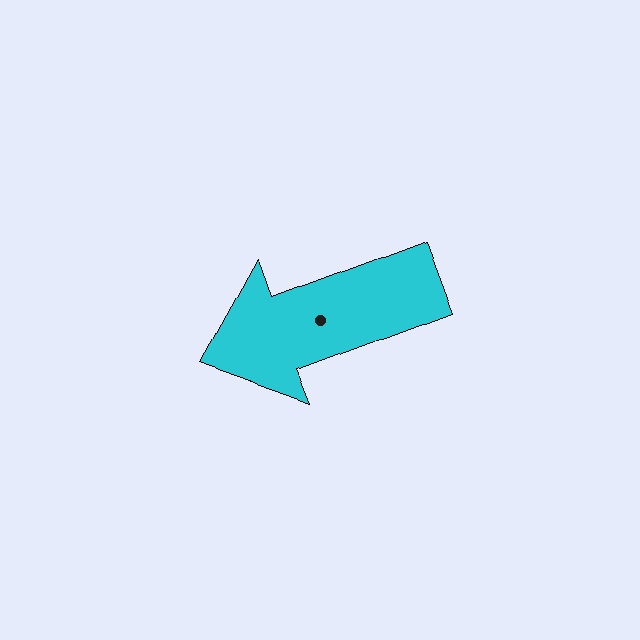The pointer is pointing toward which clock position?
Roughly 8 o'clock.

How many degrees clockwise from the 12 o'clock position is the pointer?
Approximately 249 degrees.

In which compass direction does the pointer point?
West.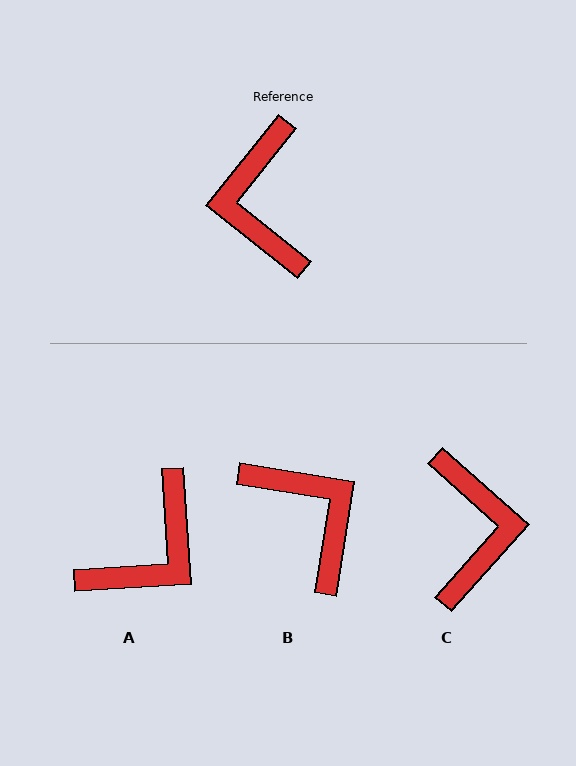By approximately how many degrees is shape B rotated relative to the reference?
Approximately 150 degrees clockwise.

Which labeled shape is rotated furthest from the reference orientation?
C, about 177 degrees away.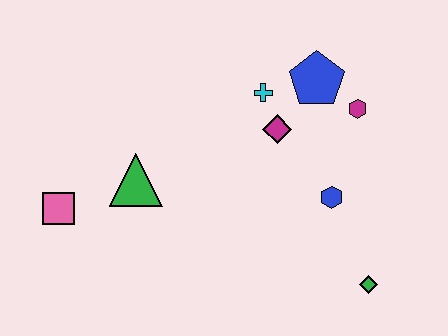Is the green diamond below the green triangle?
Yes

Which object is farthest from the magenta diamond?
The pink square is farthest from the magenta diamond.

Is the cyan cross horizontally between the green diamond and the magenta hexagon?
No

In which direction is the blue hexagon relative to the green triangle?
The blue hexagon is to the right of the green triangle.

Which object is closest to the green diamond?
The blue hexagon is closest to the green diamond.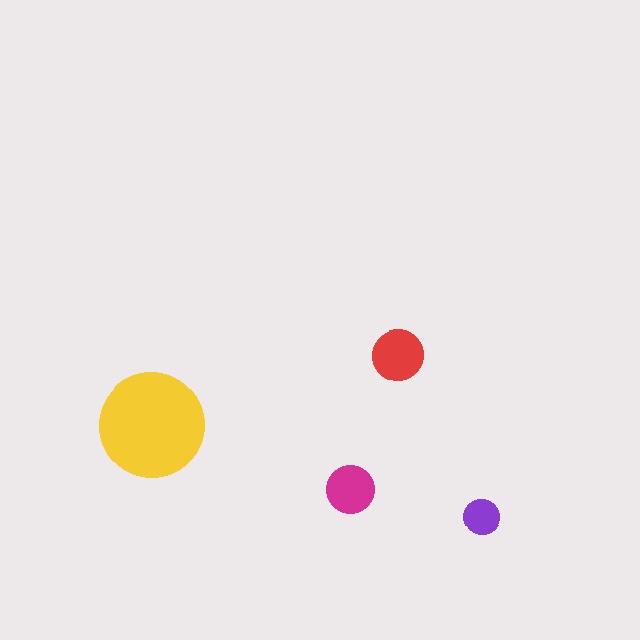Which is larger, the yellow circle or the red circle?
The yellow one.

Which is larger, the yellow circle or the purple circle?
The yellow one.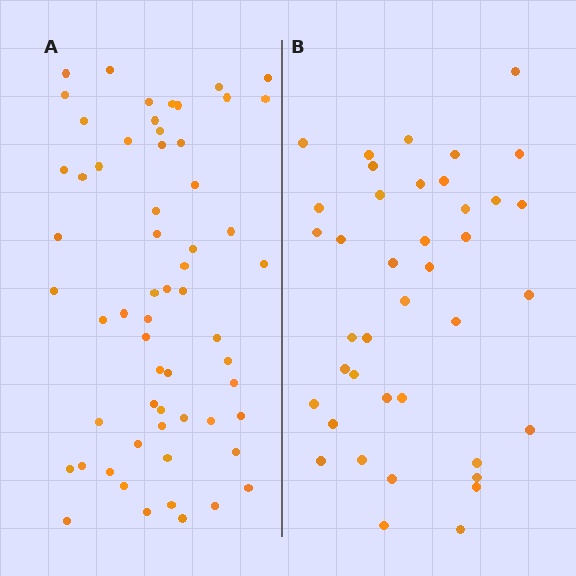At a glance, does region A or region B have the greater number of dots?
Region A (the left region) has more dots.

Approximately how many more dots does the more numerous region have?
Region A has approximately 20 more dots than region B.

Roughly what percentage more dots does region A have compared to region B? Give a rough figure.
About 50% more.